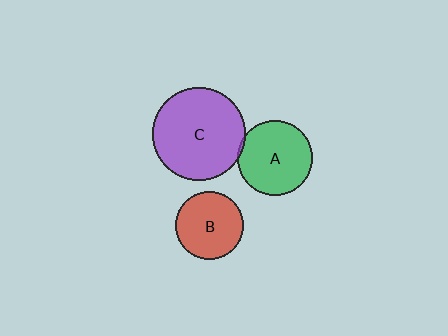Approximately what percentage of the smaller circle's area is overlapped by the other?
Approximately 5%.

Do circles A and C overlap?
Yes.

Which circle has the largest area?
Circle C (purple).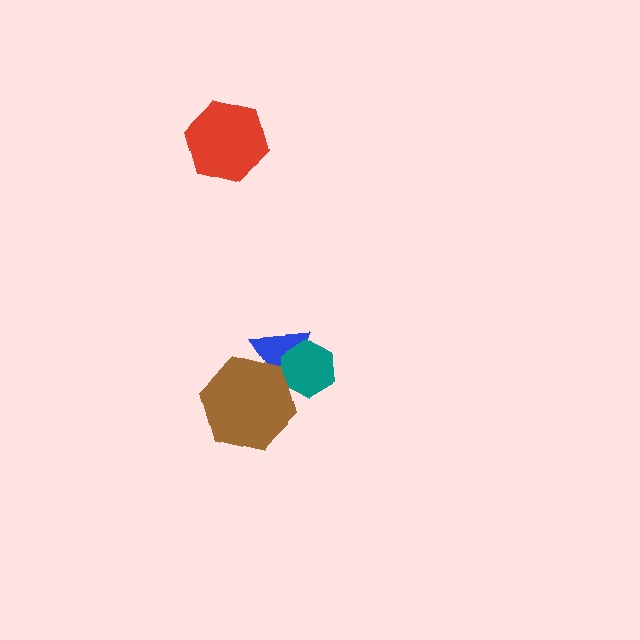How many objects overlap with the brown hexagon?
2 objects overlap with the brown hexagon.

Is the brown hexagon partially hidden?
No, no other shape covers it.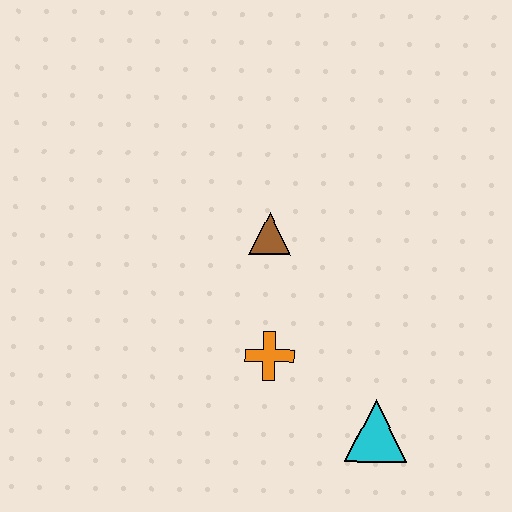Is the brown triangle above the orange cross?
Yes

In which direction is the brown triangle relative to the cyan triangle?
The brown triangle is above the cyan triangle.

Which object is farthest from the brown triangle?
The cyan triangle is farthest from the brown triangle.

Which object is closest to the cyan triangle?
The orange cross is closest to the cyan triangle.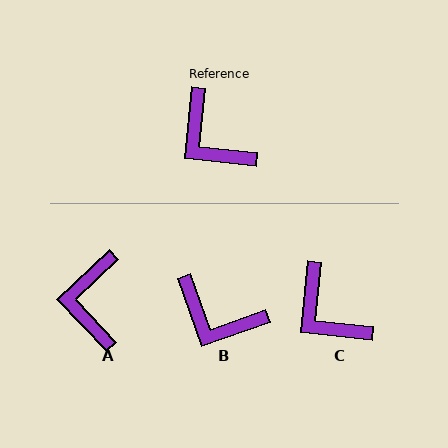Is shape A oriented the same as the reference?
No, it is off by about 41 degrees.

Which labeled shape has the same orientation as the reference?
C.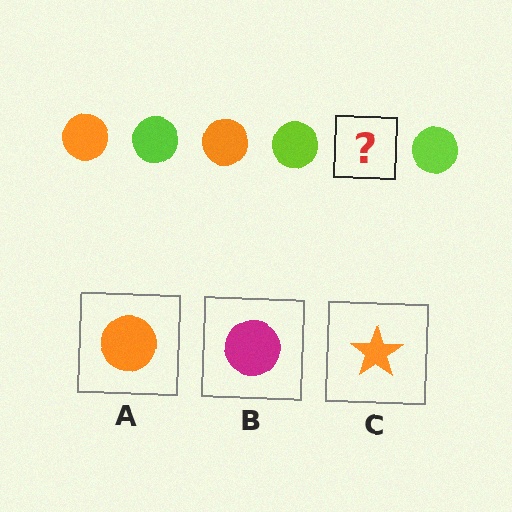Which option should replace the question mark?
Option A.